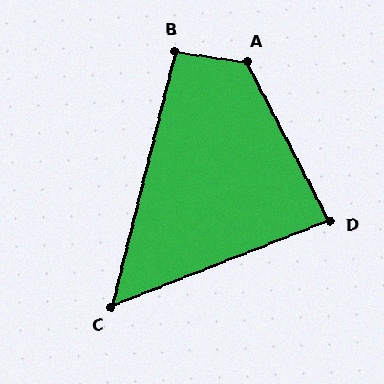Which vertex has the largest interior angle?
A, at approximately 126 degrees.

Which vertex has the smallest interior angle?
C, at approximately 54 degrees.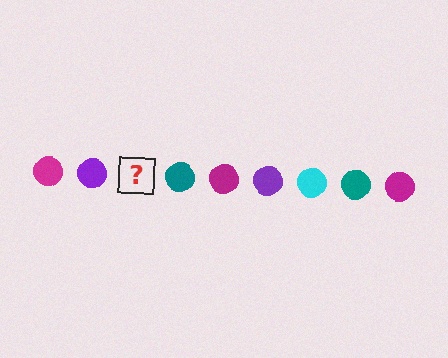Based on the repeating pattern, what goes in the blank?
The blank should be a cyan circle.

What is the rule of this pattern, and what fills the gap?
The rule is that the pattern cycles through magenta, purple, cyan, teal circles. The gap should be filled with a cyan circle.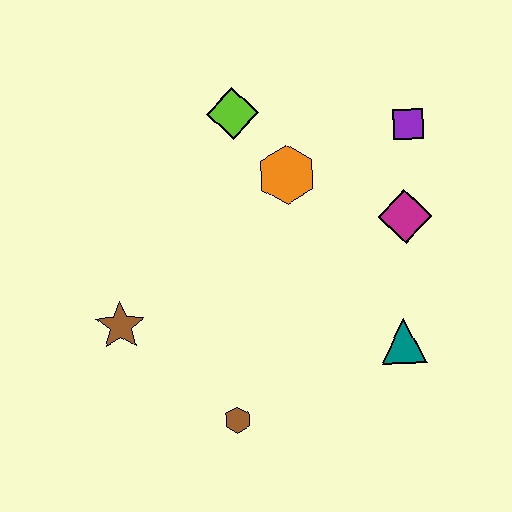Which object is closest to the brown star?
The brown hexagon is closest to the brown star.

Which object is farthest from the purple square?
The brown star is farthest from the purple square.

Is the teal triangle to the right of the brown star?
Yes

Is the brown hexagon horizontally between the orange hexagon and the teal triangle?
No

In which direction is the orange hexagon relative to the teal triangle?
The orange hexagon is above the teal triangle.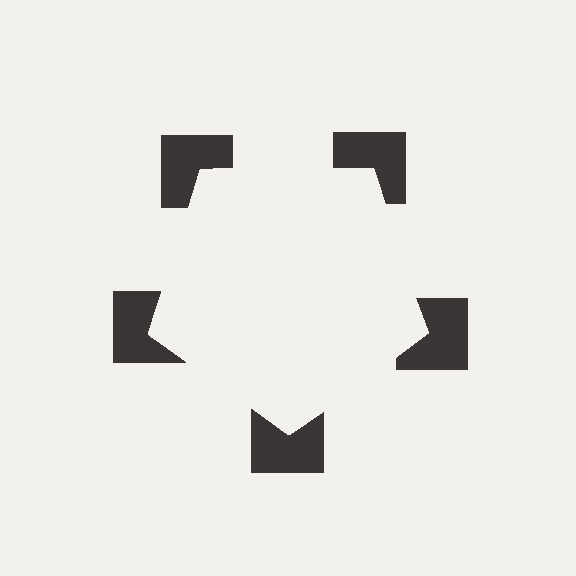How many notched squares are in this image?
There are 5 — one at each vertex of the illusory pentagon.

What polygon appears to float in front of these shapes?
An illusory pentagon — its edges are inferred from the aligned wedge cuts in the notched squares, not physically drawn.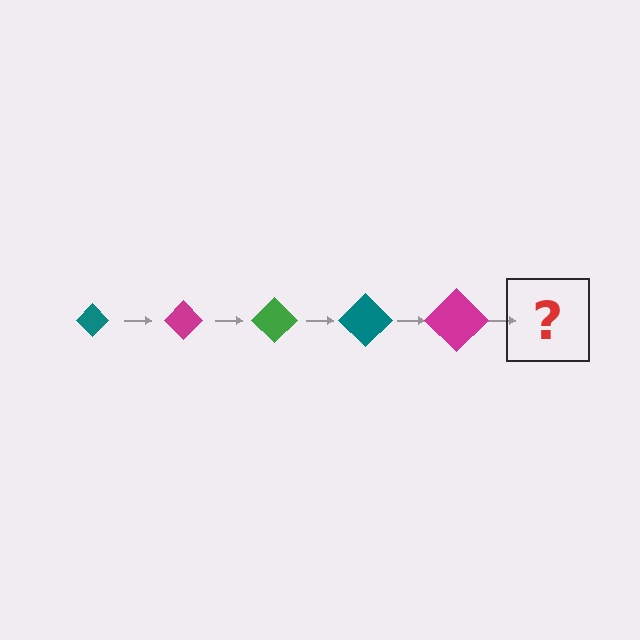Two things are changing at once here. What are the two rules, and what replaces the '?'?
The two rules are that the diamond grows larger each step and the color cycles through teal, magenta, and green. The '?' should be a green diamond, larger than the previous one.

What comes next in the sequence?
The next element should be a green diamond, larger than the previous one.